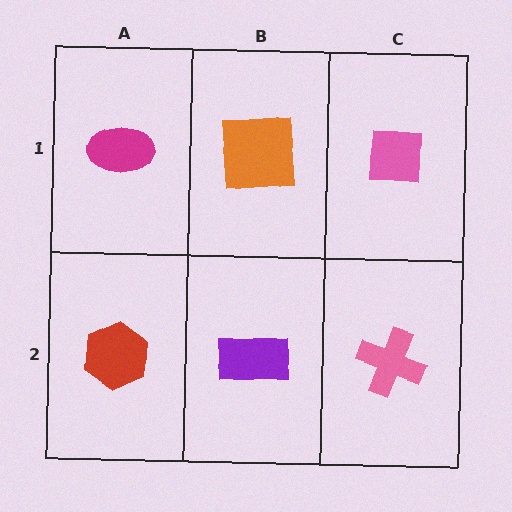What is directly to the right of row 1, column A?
An orange square.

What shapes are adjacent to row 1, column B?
A purple rectangle (row 2, column B), a magenta ellipse (row 1, column A), a pink square (row 1, column C).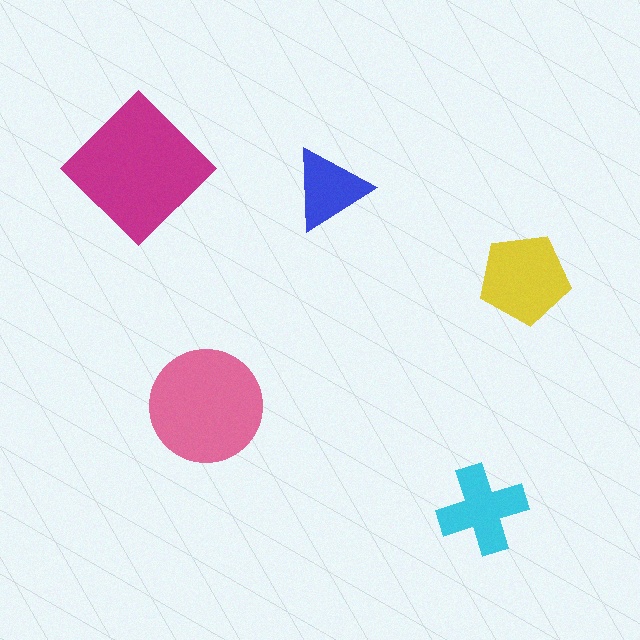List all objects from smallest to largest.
The blue triangle, the cyan cross, the yellow pentagon, the pink circle, the magenta diamond.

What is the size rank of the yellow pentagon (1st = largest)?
3rd.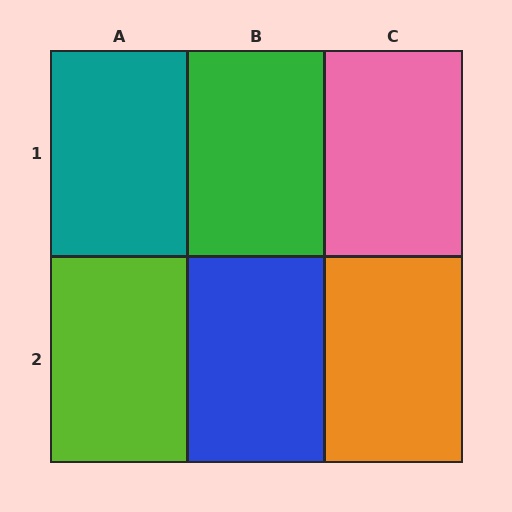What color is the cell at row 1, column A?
Teal.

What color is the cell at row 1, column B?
Green.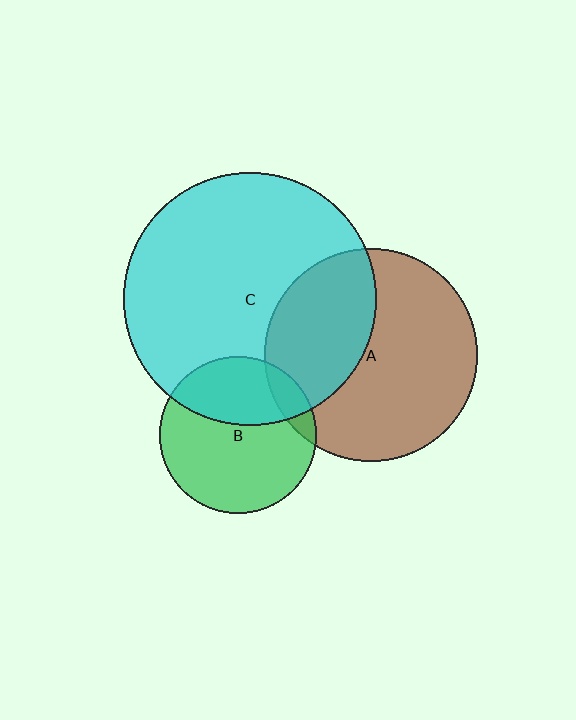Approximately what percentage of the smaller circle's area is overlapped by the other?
Approximately 10%.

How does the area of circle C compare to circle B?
Approximately 2.6 times.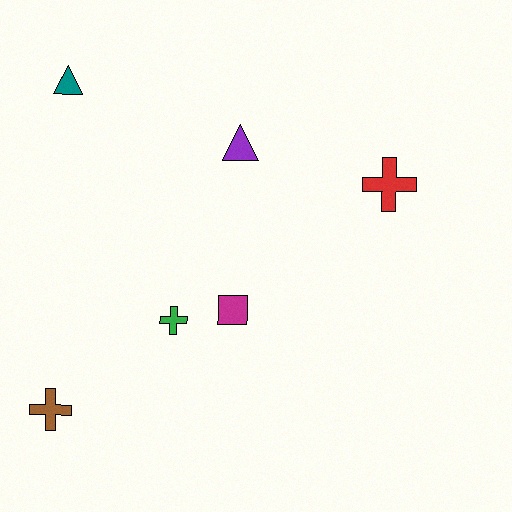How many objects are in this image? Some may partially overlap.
There are 6 objects.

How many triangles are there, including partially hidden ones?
There are 2 triangles.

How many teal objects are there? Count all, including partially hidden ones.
There is 1 teal object.